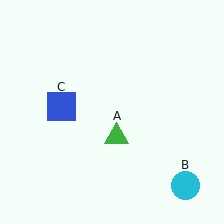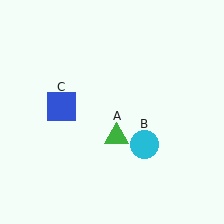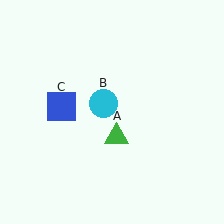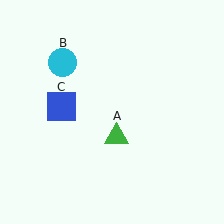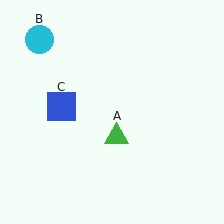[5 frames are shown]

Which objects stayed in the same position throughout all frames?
Green triangle (object A) and blue square (object C) remained stationary.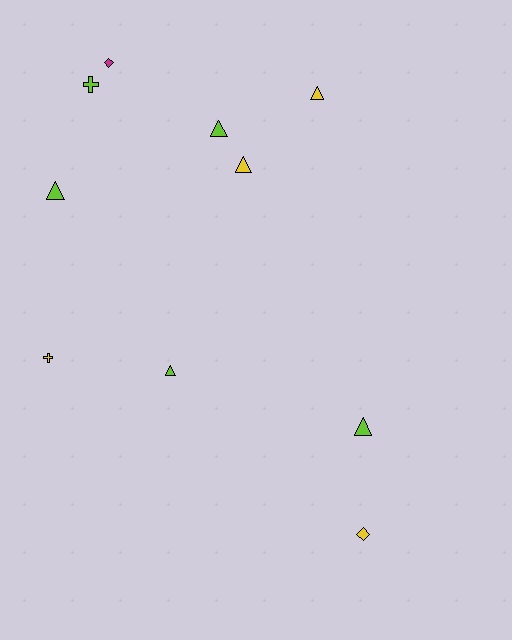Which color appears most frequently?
Lime, with 5 objects.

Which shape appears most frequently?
Triangle, with 6 objects.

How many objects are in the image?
There are 10 objects.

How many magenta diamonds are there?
There is 1 magenta diamond.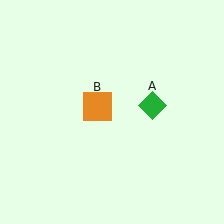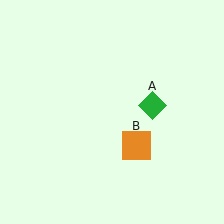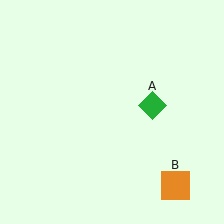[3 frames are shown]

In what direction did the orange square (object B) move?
The orange square (object B) moved down and to the right.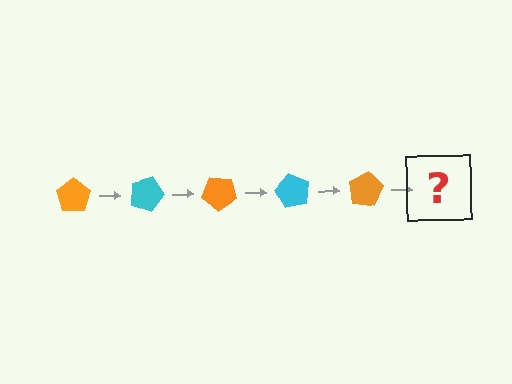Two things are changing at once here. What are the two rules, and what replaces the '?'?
The two rules are that it rotates 20 degrees each step and the color cycles through orange and cyan. The '?' should be a cyan pentagon, rotated 100 degrees from the start.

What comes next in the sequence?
The next element should be a cyan pentagon, rotated 100 degrees from the start.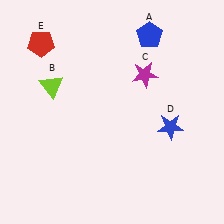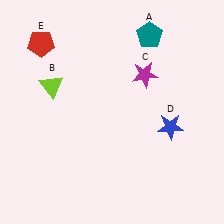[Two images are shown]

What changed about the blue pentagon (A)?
In Image 1, A is blue. In Image 2, it changed to teal.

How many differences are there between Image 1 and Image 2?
There is 1 difference between the two images.